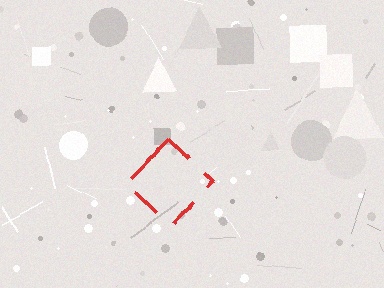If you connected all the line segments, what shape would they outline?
They would outline a diamond.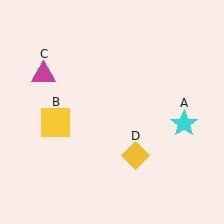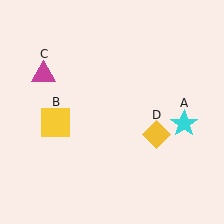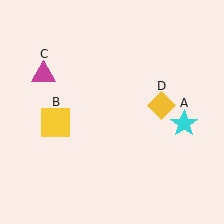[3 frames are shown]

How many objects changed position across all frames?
1 object changed position: yellow diamond (object D).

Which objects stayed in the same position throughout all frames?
Cyan star (object A) and yellow square (object B) and magenta triangle (object C) remained stationary.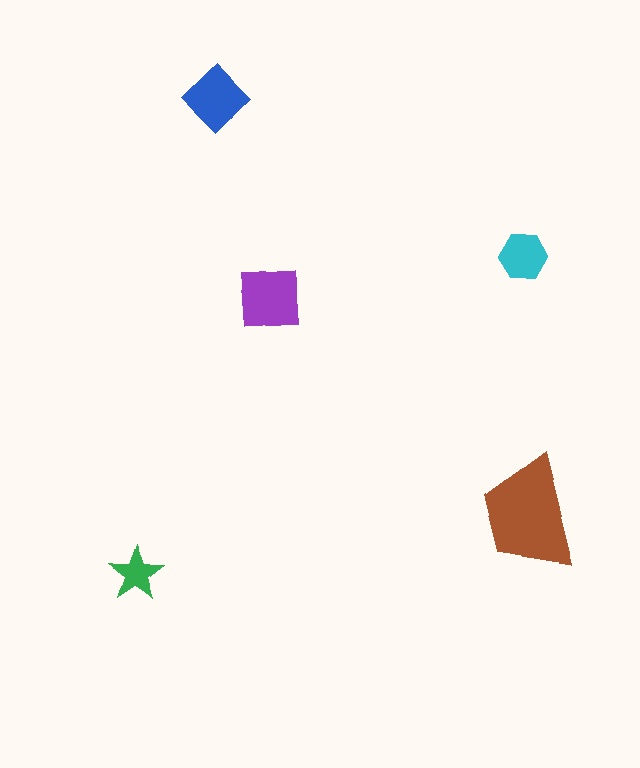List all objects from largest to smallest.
The brown trapezoid, the purple square, the blue diamond, the cyan hexagon, the green star.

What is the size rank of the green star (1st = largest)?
5th.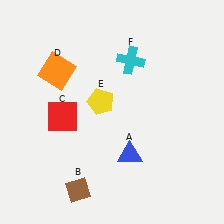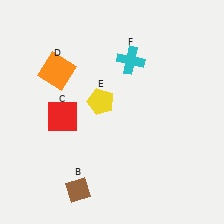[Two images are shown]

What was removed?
The blue triangle (A) was removed in Image 2.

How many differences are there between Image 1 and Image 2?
There is 1 difference between the two images.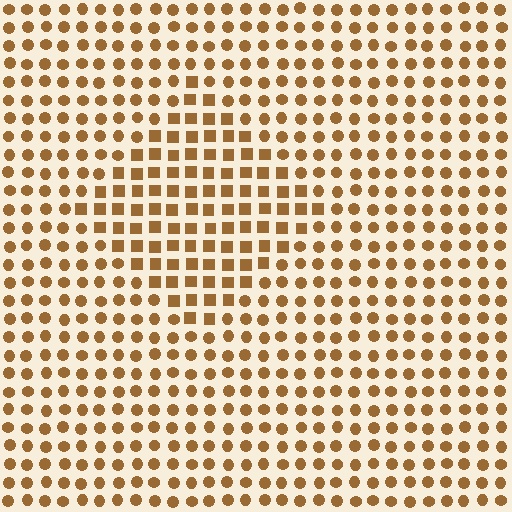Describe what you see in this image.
The image is filled with small brown elements arranged in a uniform grid. A diamond-shaped region contains squares, while the surrounding area contains circles. The boundary is defined purely by the change in element shape.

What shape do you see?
I see a diamond.